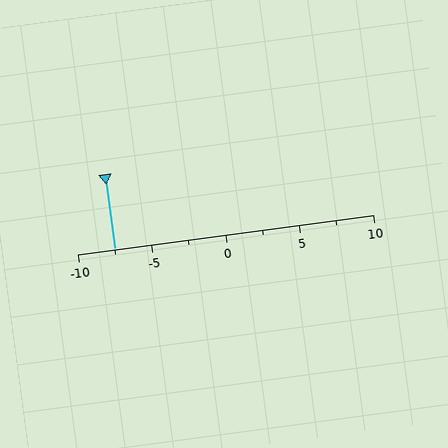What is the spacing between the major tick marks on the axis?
The major ticks are spaced 5 apart.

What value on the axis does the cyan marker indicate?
The marker indicates approximately -7.5.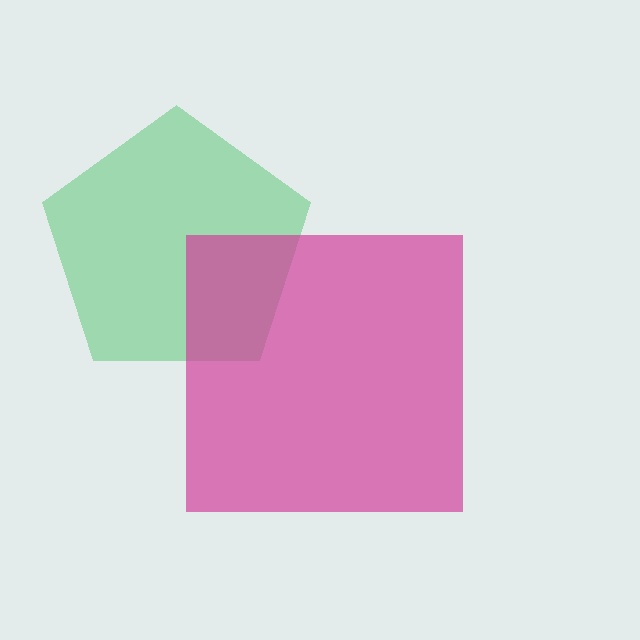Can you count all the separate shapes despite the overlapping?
Yes, there are 2 separate shapes.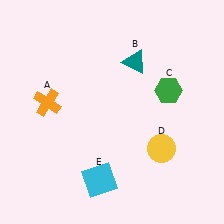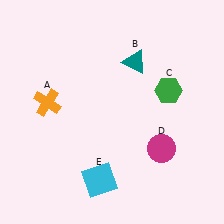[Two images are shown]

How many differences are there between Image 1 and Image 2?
There is 1 difference between the two images.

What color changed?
The circle (D) changed from yellow in Image 1 to magenta in Image 2.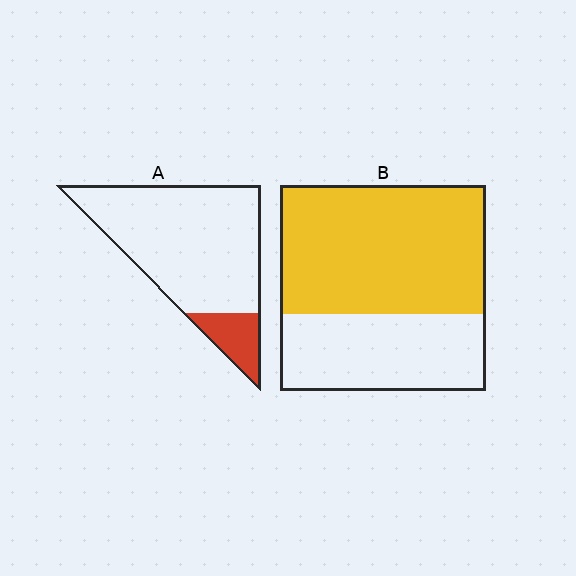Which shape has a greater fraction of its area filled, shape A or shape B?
Shape B.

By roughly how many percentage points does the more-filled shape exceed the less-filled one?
By roughly 50 percentage points (B over A).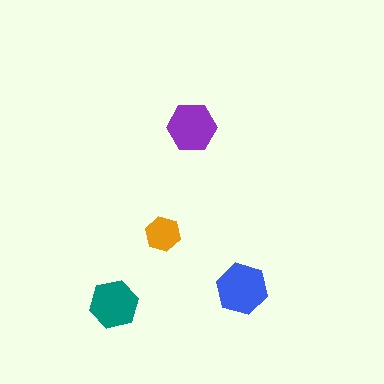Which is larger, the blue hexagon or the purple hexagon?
The blue one.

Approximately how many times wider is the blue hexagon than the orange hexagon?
About 1.5 times wider.